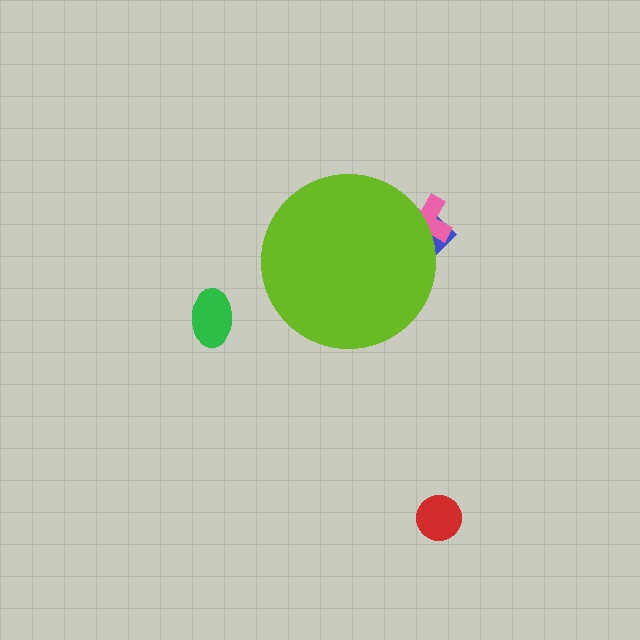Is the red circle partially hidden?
No, the red circle is fully visible.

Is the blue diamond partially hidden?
Yes, the blue diamond is partially hidden behind the lime circle.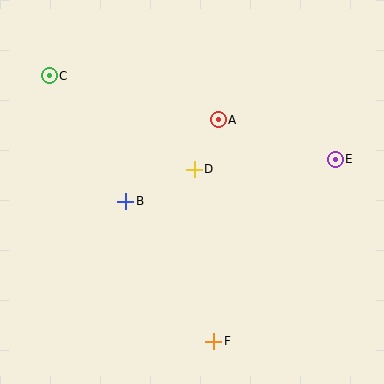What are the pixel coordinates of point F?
Point F is at (214, 341).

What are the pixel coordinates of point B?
Point B is at (126, 201).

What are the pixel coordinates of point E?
Point E is at (335, 159).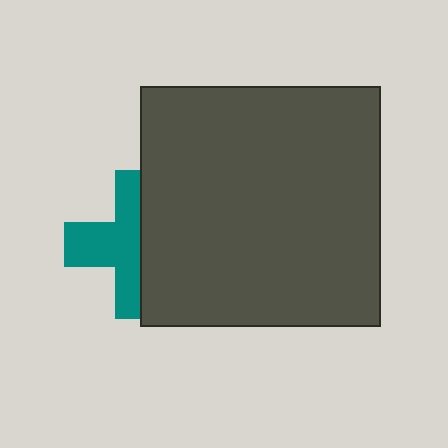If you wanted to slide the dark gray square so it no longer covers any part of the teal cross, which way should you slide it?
Slide it right — that is the most direct way to separate the two shapes.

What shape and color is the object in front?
The object in front is a dark gray square.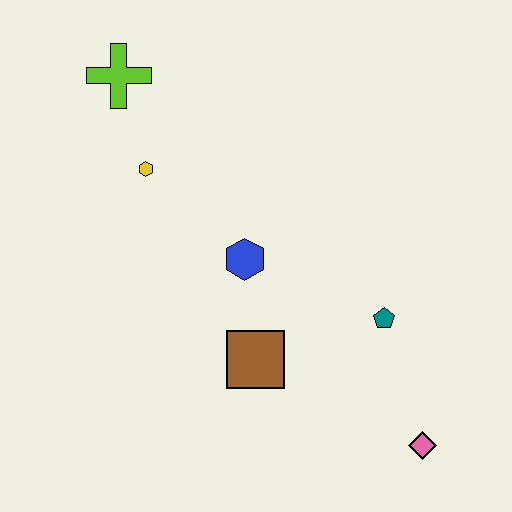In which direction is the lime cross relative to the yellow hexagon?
The lime cross is above the yellow hexagon.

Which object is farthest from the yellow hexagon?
The pink diamond is farthest from the yellow hexagon.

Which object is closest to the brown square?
The blue hexagon is closest to the brown square.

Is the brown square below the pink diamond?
No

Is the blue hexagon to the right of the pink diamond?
No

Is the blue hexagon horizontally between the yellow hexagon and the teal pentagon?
Yes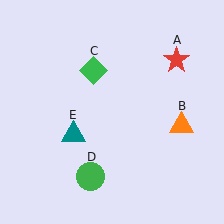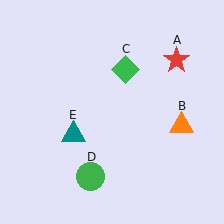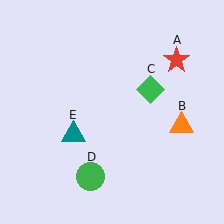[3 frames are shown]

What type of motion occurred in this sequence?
The green diamond (object C) rotated clockwise around the center of the scene.